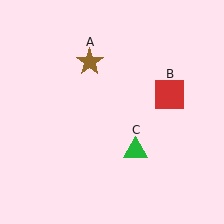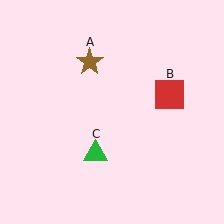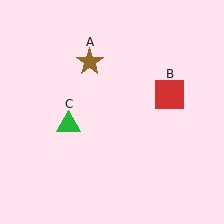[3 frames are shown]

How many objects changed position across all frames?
1 object changed position: green triangle (object C).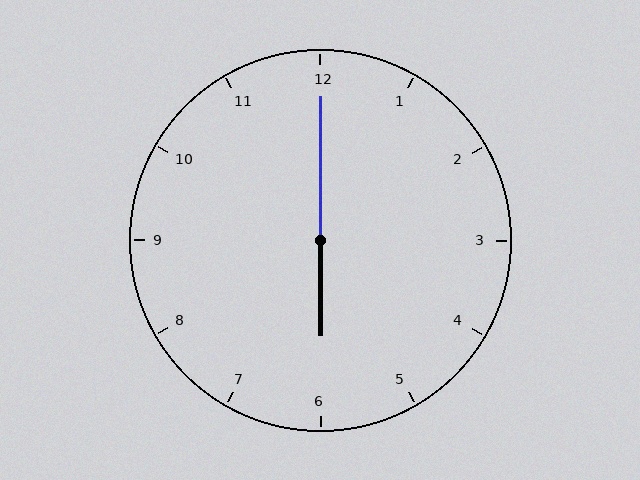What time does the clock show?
6:00.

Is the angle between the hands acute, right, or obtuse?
It is obtuse.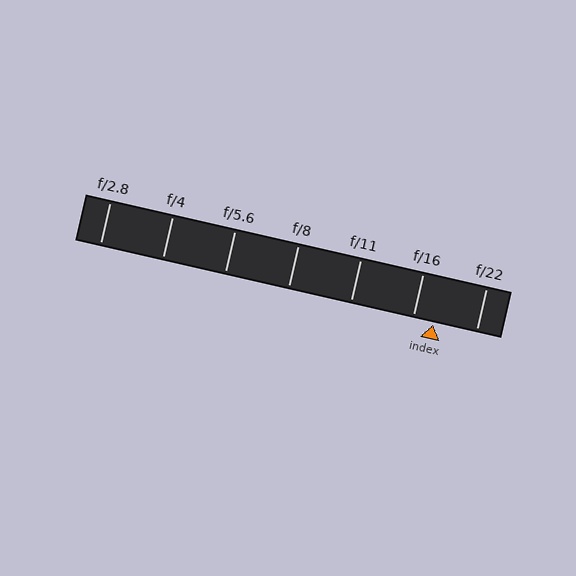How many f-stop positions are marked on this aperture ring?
There are 7 f-stop positions marked.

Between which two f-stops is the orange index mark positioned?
The index mark is between f/16 and f/22.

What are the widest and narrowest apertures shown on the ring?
The widest aperture shown is f/2.8 and the narrowest is f/22.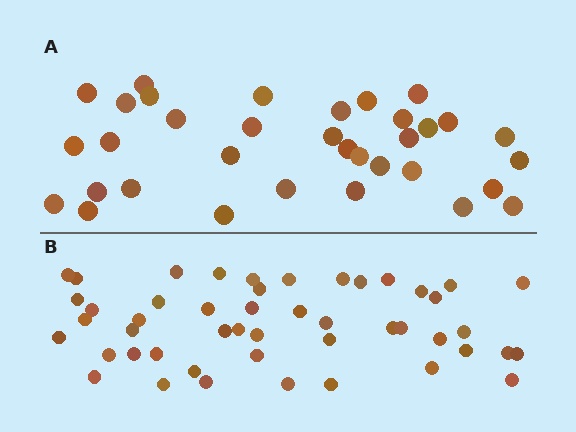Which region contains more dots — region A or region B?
Region B (the bottom region) has more dots.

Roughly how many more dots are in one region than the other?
Region B has approximately 15 more dots than region A.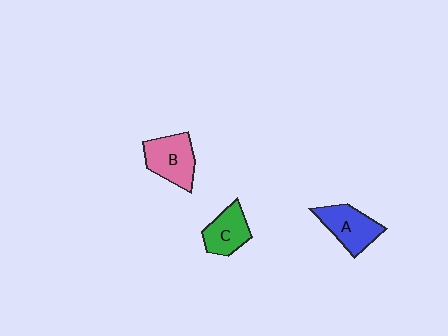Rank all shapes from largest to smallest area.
From largest to smallest: B (pink), A (blue), C (green).